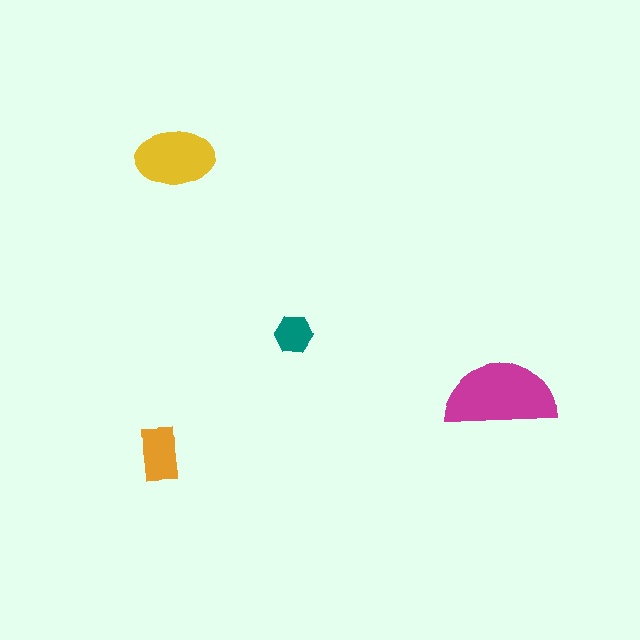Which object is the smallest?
The teal hexagon.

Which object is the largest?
The magenta semicircle.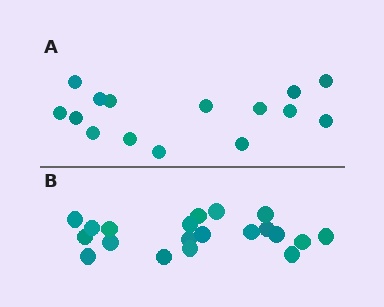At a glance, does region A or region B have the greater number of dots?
Region B (the bottom region) has more dots.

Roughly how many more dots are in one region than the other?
Region B has about 5 more dots than region A.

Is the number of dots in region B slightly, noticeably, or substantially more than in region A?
Region B has noticeably more, but not dramatically so. The ratio is roughly 1.3 to 1.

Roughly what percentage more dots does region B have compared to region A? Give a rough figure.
About 35% more.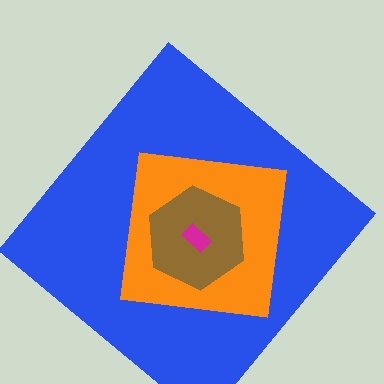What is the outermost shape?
The blue diamond.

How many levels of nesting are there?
4.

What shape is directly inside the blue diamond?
The orange square.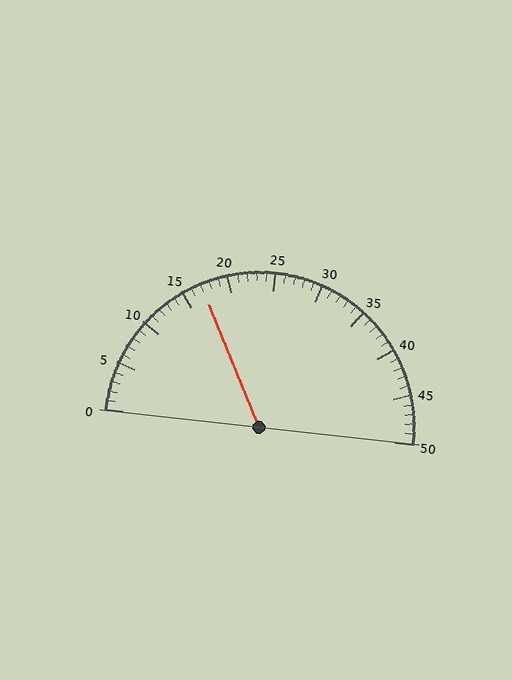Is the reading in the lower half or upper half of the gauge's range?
The reading is in the lower half of the range (0 to 50).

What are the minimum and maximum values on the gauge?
The gauge ranges from 0 to 50.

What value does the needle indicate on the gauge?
The needle indicates approximately 17.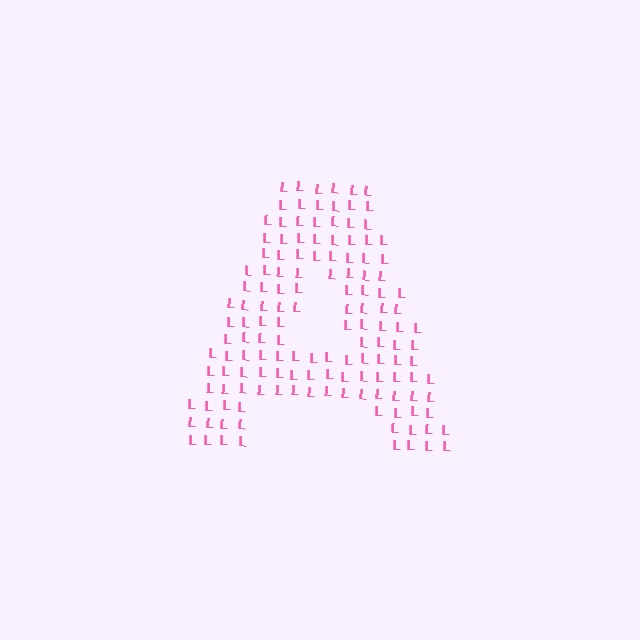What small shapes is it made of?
It is made of small letter L's.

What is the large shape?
The large shape is the letter A.